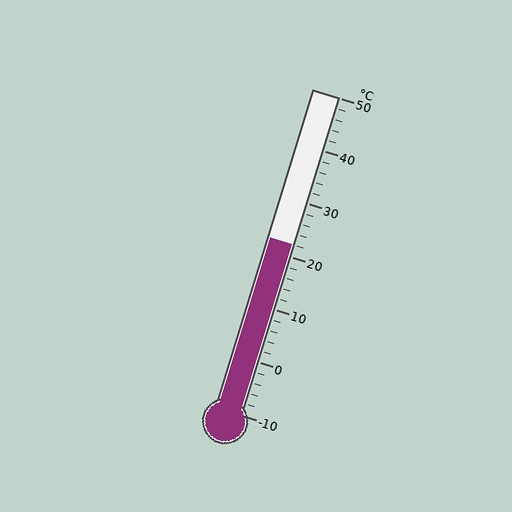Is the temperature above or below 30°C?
The temperature is below 30°C.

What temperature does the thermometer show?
The thermometer shows approximately 22°C.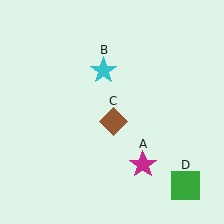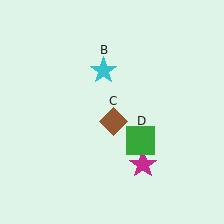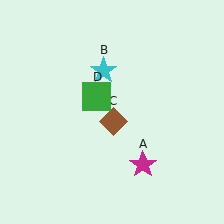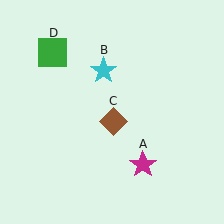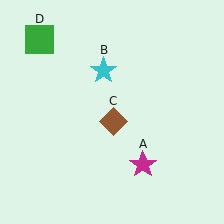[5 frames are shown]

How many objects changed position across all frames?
1 object changed position: green square (object D).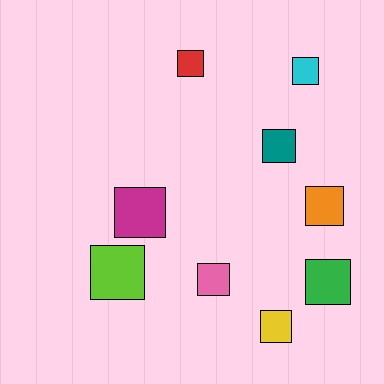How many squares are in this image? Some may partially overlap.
There are 9 squares.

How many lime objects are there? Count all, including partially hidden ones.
There is 1 lime object.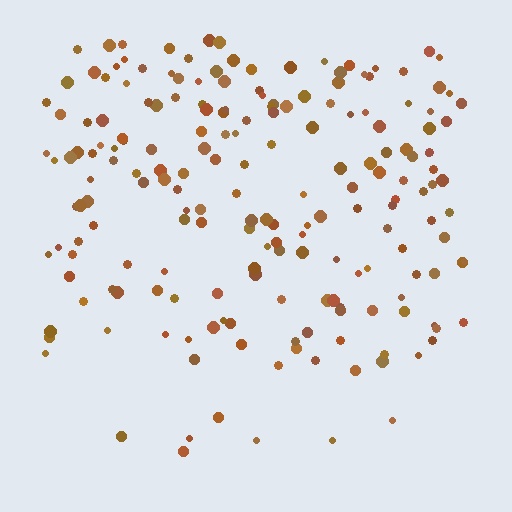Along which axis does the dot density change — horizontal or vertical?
Vertical.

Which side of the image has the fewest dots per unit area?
The bottom.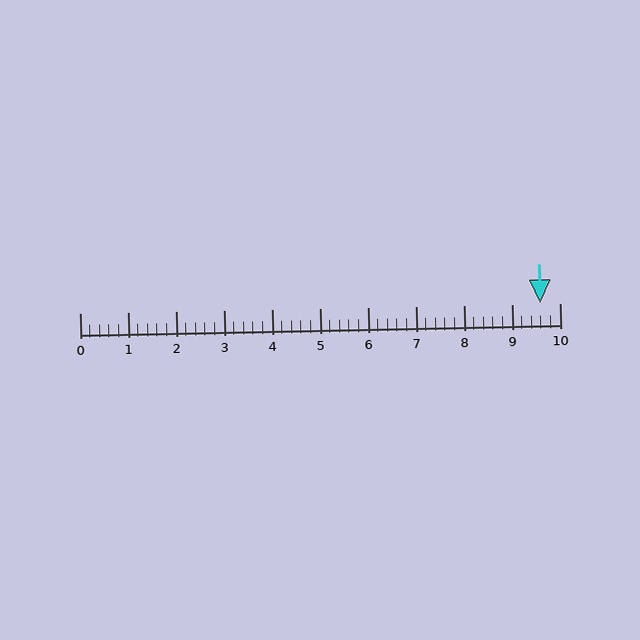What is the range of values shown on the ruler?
The ruler shows values from 0 to 10.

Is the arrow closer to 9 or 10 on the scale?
The arrow is closer to 10.